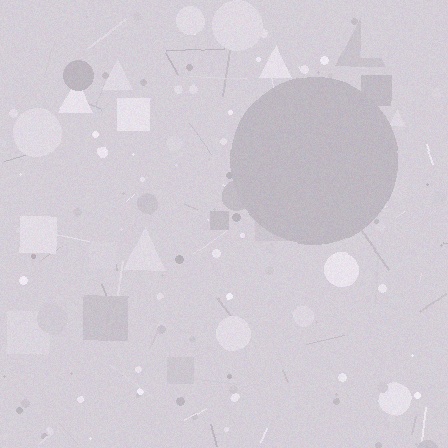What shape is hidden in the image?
A circle is hidden in the image.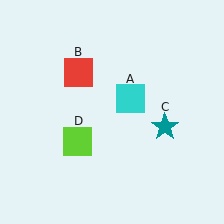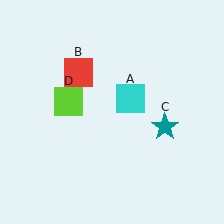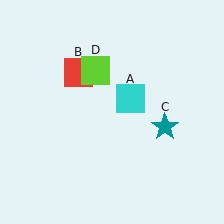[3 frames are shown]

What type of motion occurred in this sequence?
The lime square (object D) rotated clockwise around the center of the scene.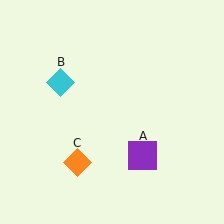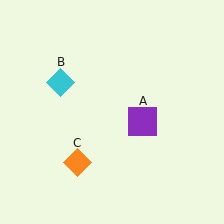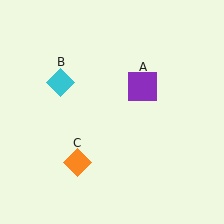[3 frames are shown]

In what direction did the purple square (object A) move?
The purple square (object A) moved up.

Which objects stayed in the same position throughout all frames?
Cyan diamond (object B) and orange diamond (object C) remained stationary.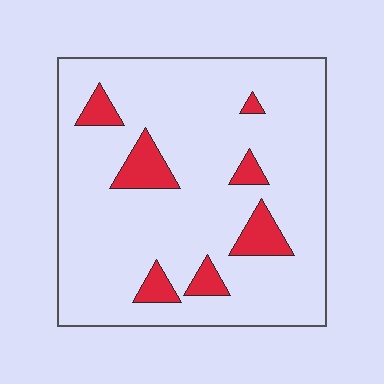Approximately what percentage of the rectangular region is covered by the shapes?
Approximately 10%.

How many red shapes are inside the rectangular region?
7.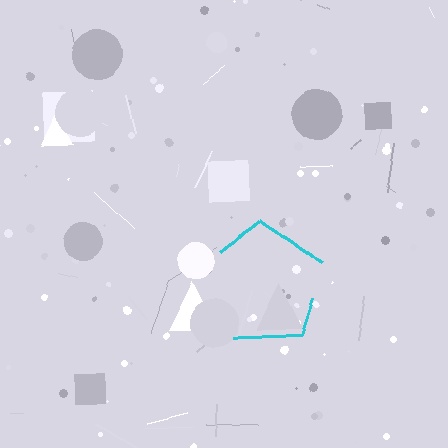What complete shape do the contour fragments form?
The contour fragments form a pentagon.